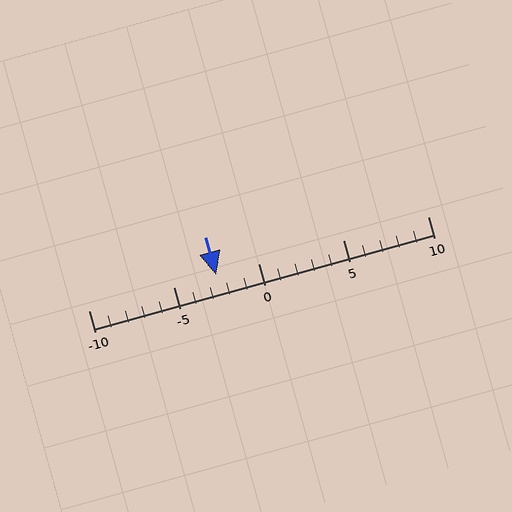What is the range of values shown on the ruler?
The ruler shows values from -10 to 10.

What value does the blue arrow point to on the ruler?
The blue arrow points to approximately -2.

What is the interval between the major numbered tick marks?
The major tick marks are spaced 5 units apart.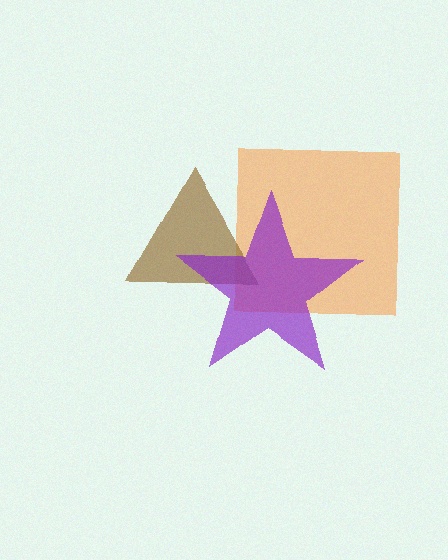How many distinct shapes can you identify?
There are 3 distinct shapes: an orange square, a brown triangle, a purple star.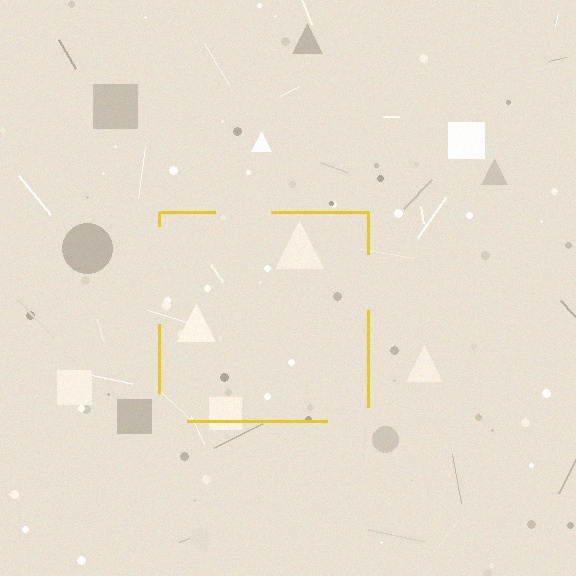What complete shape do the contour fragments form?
The contour fragments form a square.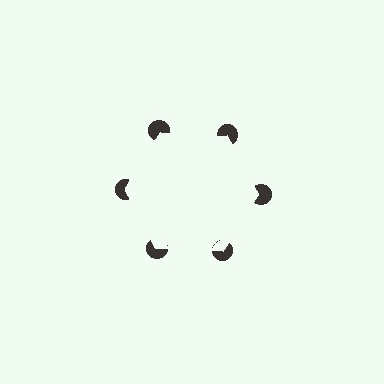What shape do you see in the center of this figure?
An illusory hexagon — its edges are inferred from the aligned wedge cuts in the pac-man discs, not physically drawn.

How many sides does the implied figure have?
6 sides.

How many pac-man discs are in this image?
There are 6 — one at each vertex of the illusory hexagon.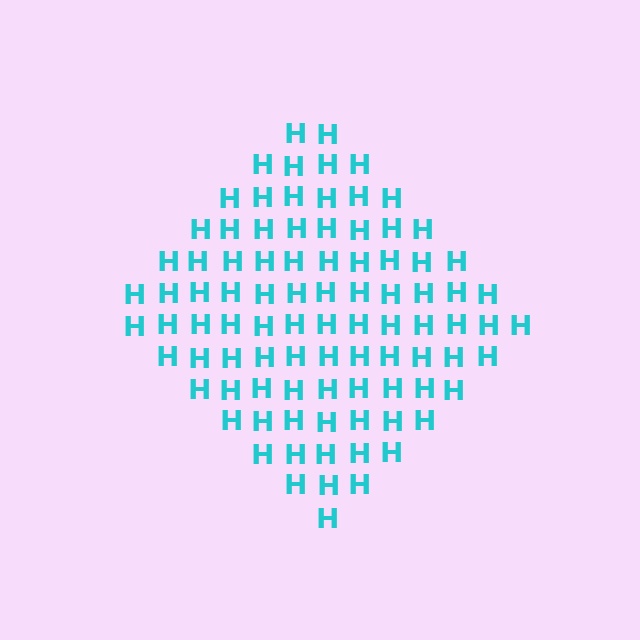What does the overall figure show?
The overall figure shows a diamond.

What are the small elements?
The small elements are letter H's.